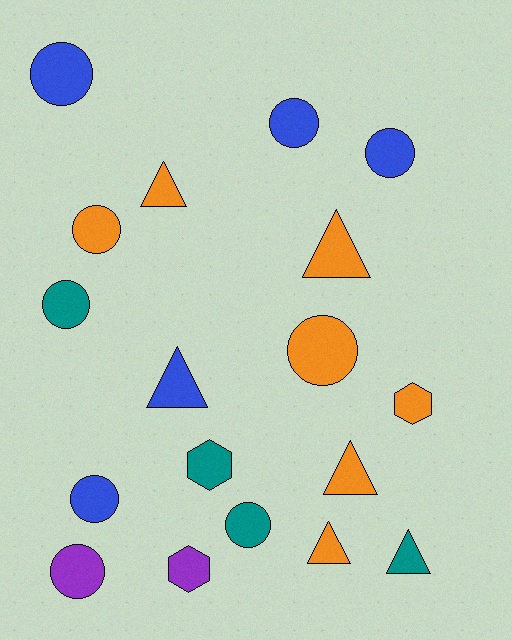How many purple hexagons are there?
There is 1 purple hexagon.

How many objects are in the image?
There are 18 objects.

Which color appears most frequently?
Orange, with 7 objects.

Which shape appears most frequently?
Circle, with 9 objects.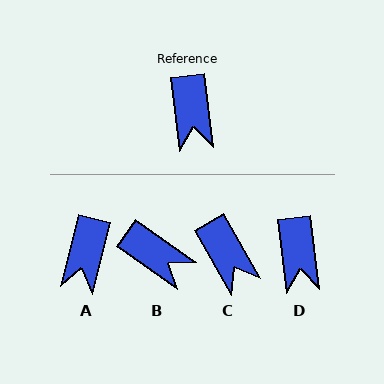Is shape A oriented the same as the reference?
No, it is off by about 21 degrees.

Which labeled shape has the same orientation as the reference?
D.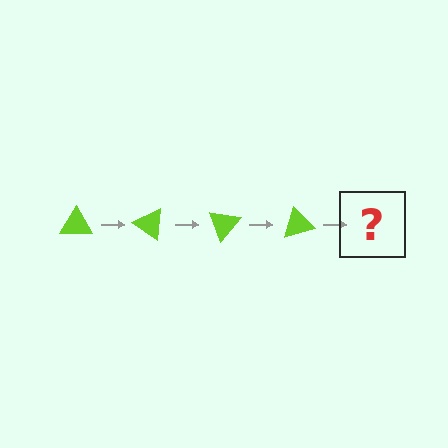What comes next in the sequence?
The next element should be a lime triangle rotated 140 degrees.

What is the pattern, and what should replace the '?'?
The pattern is that the triangle rotates 35 degrees each step. The '?' should be a lime triangle rotated 140 degrees.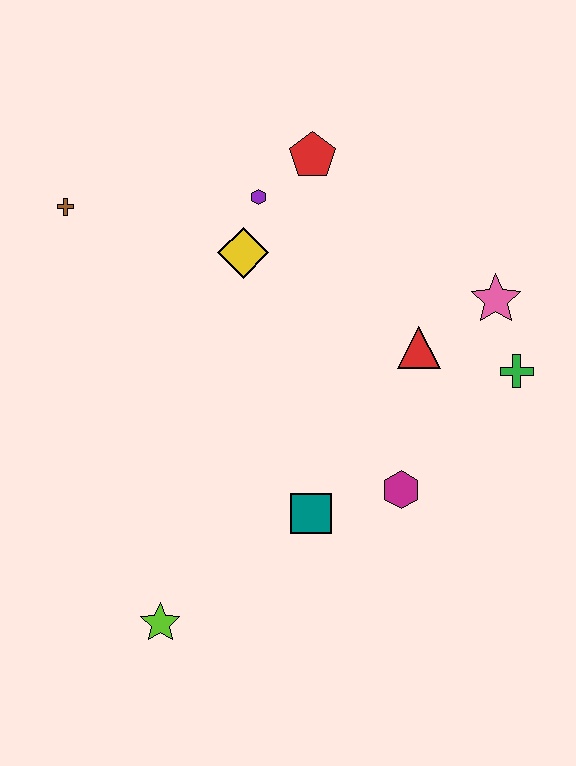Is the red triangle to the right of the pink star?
No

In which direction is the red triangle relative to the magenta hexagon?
The red triangle is above the magenta hexagon.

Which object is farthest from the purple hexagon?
The lime star is farthest from the purple hexagon.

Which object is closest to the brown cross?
The yellow diamond is closest to the brown cross.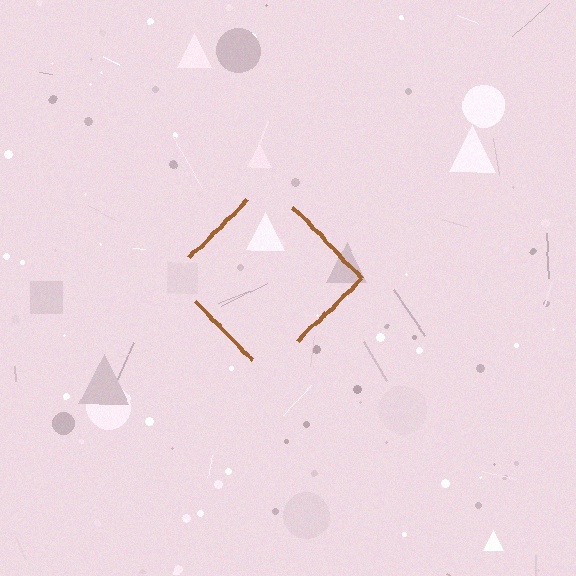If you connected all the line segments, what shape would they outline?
They would outline a diamond.